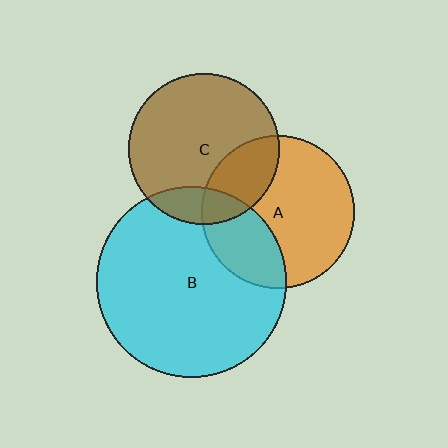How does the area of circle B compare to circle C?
Approximately 1.6 times.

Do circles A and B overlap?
Yes.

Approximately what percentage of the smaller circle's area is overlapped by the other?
Approximately 30%.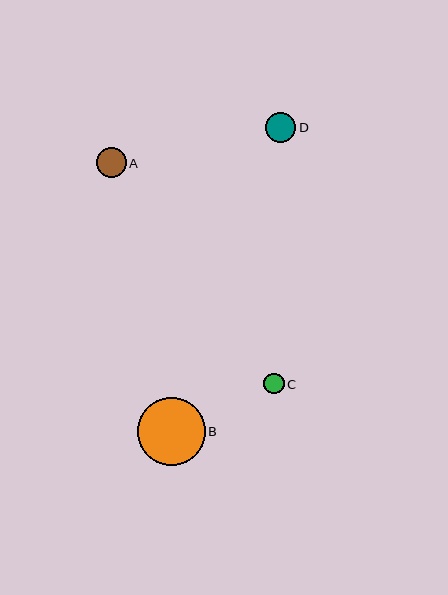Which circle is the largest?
Circle B is the largest with a size of approximately 68 pixels.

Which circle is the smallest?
Circle C is the smallest with a size of approximately 20 pixels.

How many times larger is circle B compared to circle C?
Circle B is approximately 3.3 times the size of circle C.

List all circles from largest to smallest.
From largest to smallest: B, D, A, C.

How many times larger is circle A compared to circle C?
Circle A is approximately 1.5 times the size of circle C.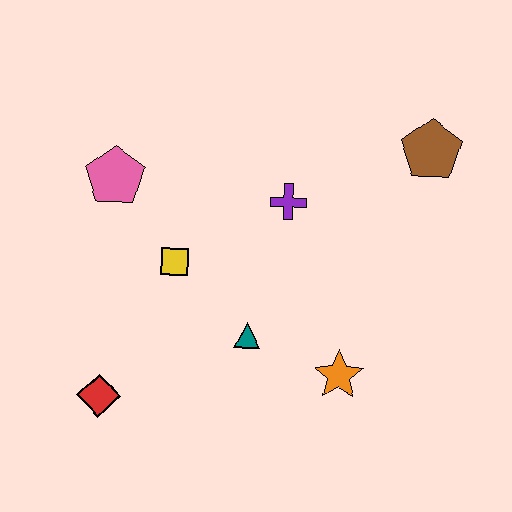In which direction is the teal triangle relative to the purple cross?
The teal triangle is below the purple cross.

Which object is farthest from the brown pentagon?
The red diamond is farthest from the brown pentagon.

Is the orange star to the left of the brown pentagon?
Yes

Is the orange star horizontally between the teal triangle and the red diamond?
No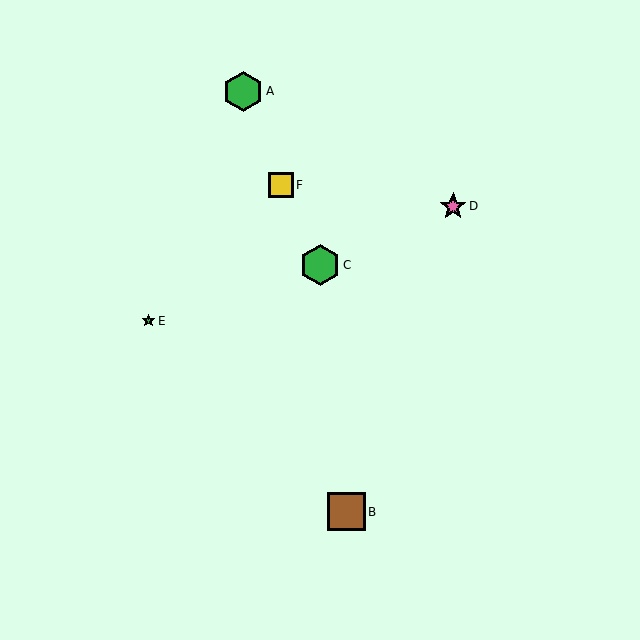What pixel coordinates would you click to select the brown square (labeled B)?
Click at (346, 512) to select the brown square B.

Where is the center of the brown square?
The center of the brown square is at (346, 512).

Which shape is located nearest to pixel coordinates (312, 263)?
The green hexagon (labeled C) at (320, 265) is nearest to that location.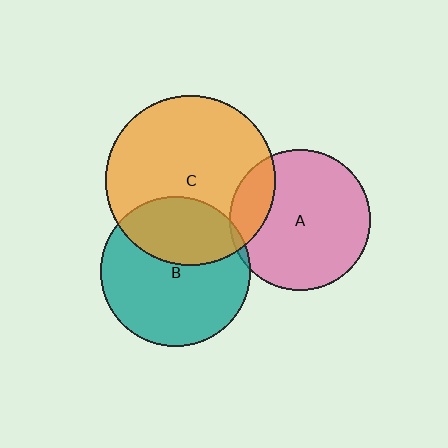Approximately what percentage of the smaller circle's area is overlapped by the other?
Approximately 35%.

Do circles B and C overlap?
Yes.